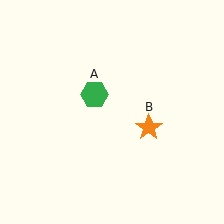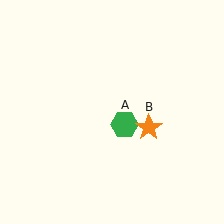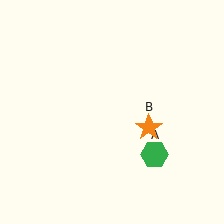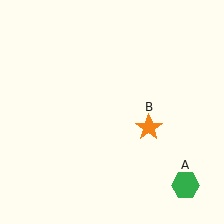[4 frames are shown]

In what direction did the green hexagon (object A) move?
The green hexagon (object A) moved down and to the right.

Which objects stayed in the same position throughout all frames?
Orange star (object B) remained stationary.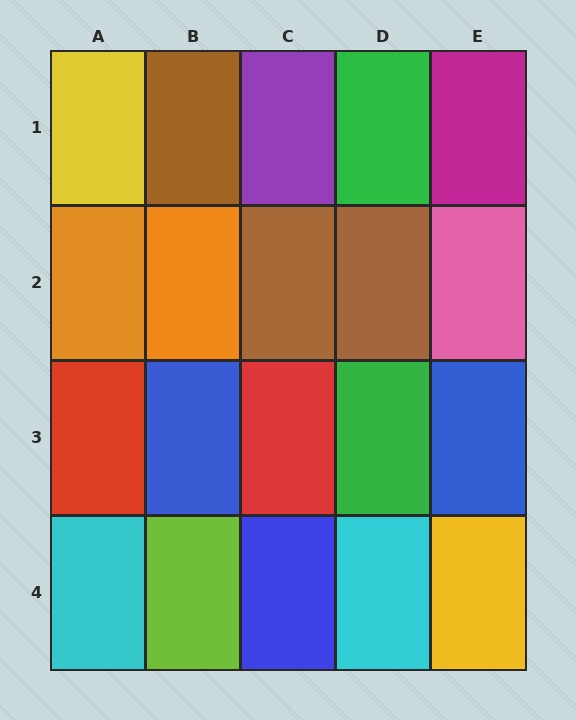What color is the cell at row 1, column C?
Purple.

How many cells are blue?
3 cells are blue.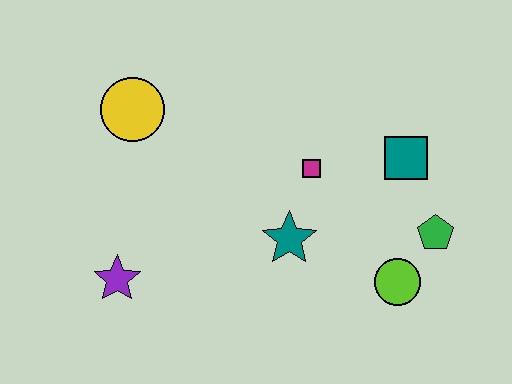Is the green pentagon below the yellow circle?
Yes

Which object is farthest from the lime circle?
The yellow circle is farthest from the lime circle.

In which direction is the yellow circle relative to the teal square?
The yellow circle is to the left of the teal square.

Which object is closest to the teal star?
The magenta square is closest to the teal star.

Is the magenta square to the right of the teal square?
No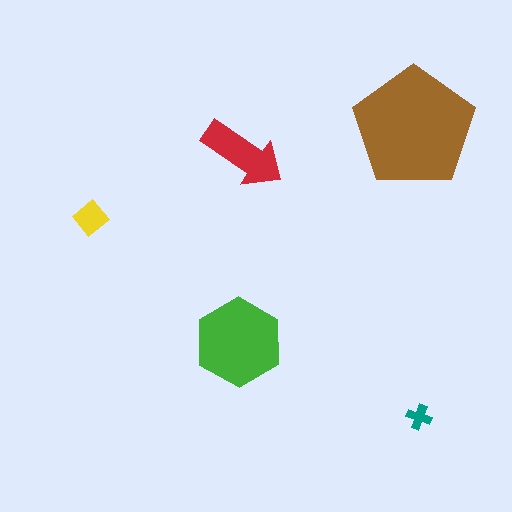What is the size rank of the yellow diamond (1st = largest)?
4th.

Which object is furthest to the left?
The yellow diamond is leftmost.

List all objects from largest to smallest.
The brown pentagon, the green hexagon, the red arrow, the yellow diamond, the teal cross.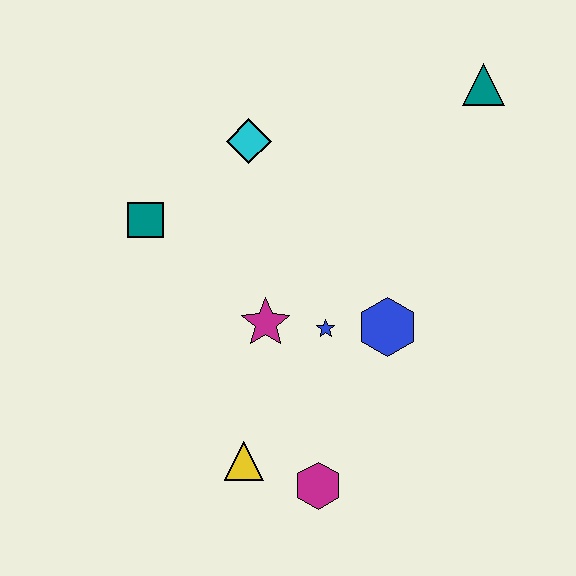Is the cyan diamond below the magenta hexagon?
No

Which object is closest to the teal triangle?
The cyan diamond is closest to the teal triangle.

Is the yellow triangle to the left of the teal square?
No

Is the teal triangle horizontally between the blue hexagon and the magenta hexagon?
No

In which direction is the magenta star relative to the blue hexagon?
The magenta star is to the left of the blue hexagon.